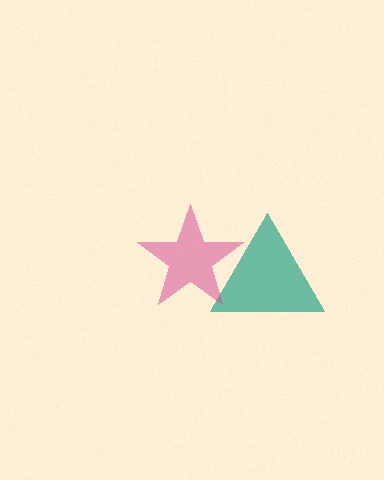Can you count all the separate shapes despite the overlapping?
Yes, there are 2 separate shapes.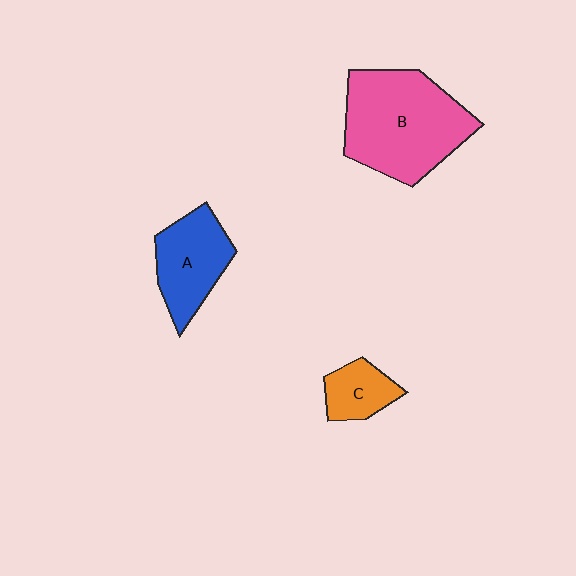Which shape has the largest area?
Shape B (pink).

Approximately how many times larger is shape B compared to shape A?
Approximately 1.8 times.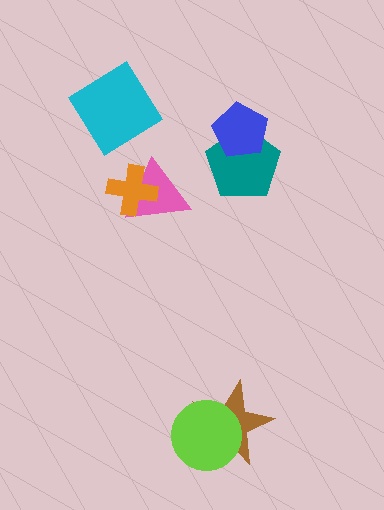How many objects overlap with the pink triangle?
1 object overlaps with the pink triangle.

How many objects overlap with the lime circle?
1 object overlaps with the lime circle.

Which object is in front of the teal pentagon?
The blue pentagon is in front of the teal pentagon.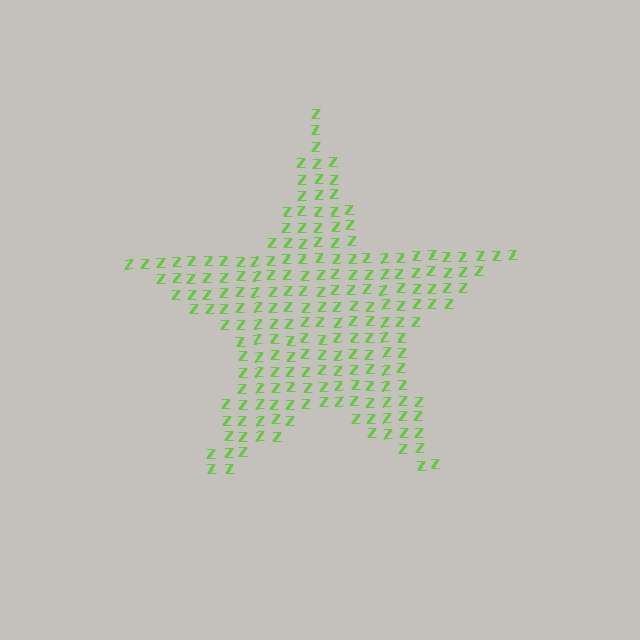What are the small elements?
The small elements are letter Z's.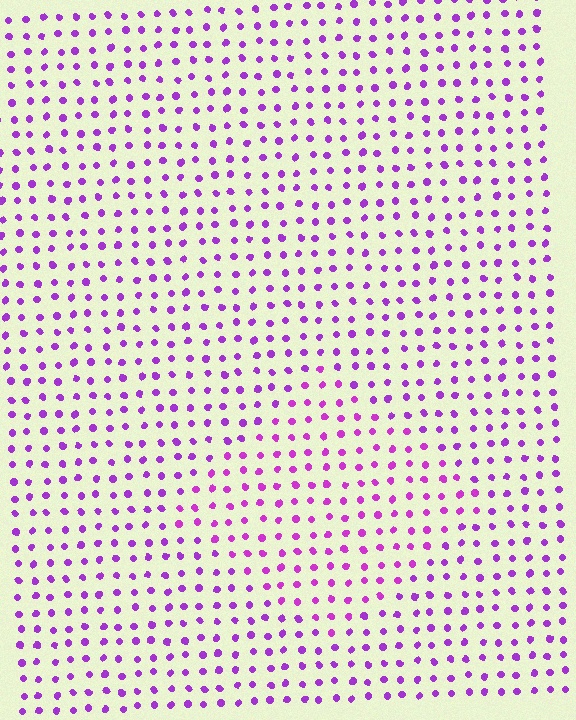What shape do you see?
I see a diamond.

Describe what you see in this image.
The image is filled with small purple elements in a uniform arrangement. A diamond-shaped region is visible where the elements are tinted to a slightly different hue, forming a subtle color boundary.